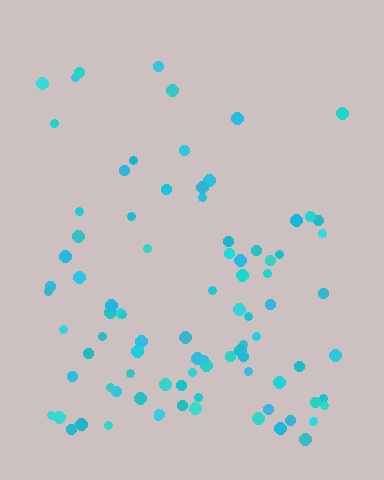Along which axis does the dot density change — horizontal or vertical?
Vertical.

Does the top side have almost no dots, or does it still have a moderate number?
Still a moderate number, just noticeably fewer than the bottom.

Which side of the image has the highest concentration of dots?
The bottom.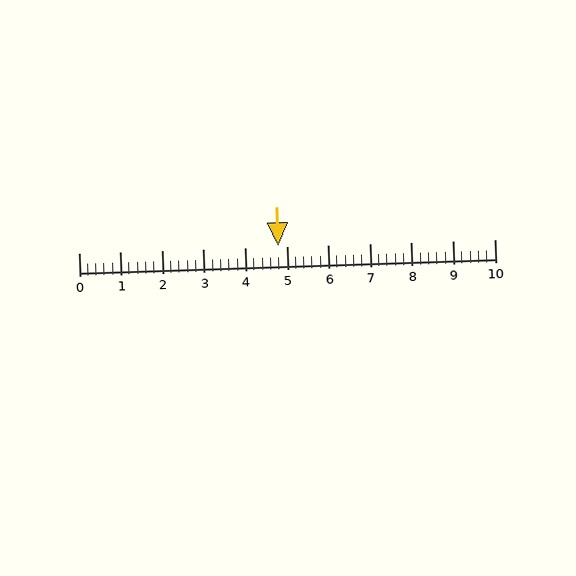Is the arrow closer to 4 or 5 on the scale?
The arrow is closer to 5.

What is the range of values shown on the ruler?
The ruler shows values from 0 to 10.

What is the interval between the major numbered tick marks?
The major tick marks are spaced 1 units apart.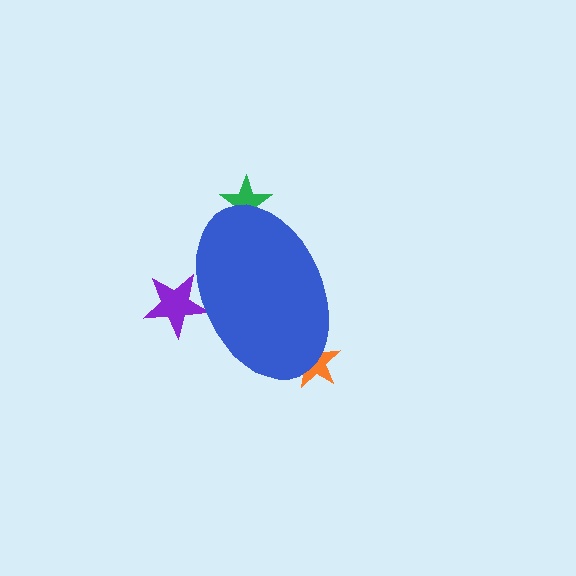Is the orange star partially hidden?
Yes, the orange star is partially hidden behind the blue ellipse.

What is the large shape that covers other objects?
A blue ellipse.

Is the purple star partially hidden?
Yes, the purple star is partially hidden behind the blue ellipse.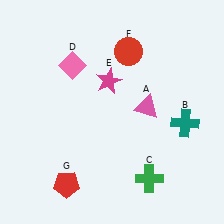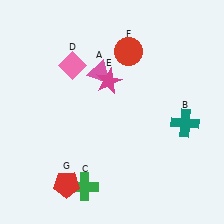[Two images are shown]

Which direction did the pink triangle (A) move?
The pink triangle (A) moved left.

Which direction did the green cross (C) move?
The green cross (C) moved left.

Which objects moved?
The objects that moved are: the pink triangle (A), the green cross (C).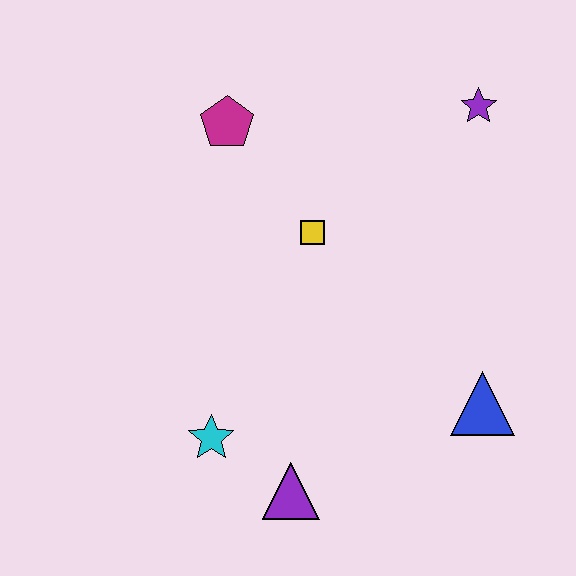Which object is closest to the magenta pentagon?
The yellow square is closest to the magenta pentagon.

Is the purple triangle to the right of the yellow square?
No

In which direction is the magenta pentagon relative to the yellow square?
The magenta pentagon is above the yellow square.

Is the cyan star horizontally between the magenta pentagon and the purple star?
No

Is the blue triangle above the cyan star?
Yes